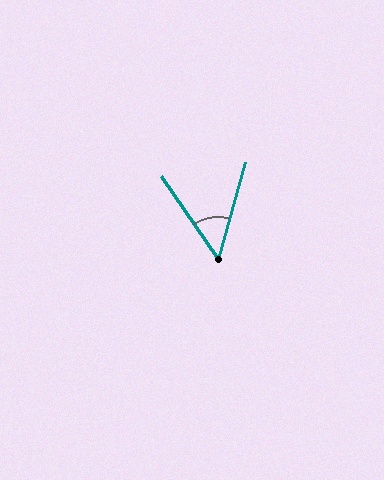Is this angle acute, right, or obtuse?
It is acute.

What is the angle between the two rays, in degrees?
Approximately 50 degrees.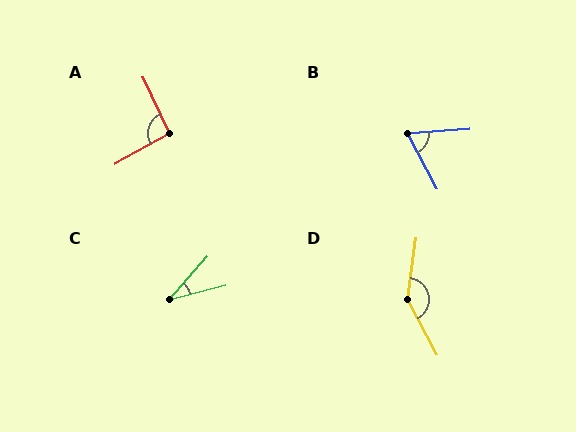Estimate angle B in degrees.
Approximately 66 degrees.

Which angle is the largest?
D, at approximately 144 degrees.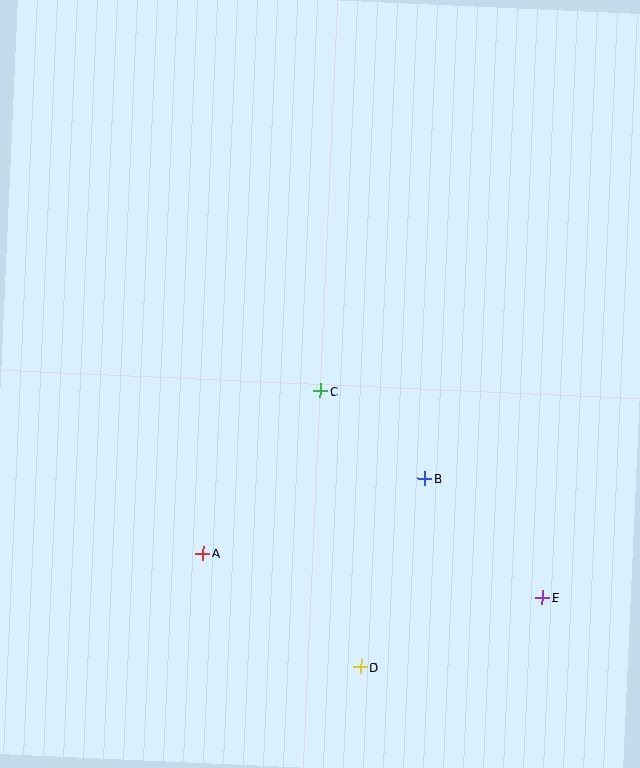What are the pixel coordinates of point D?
Point D is at (361, 667).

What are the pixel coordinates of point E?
Point E is at (542, 597).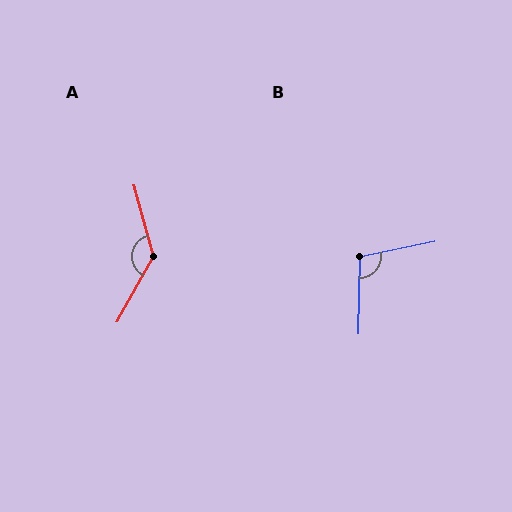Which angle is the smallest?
B, at approximately 103 degrees.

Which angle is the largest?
A, at approximately 136 degrees.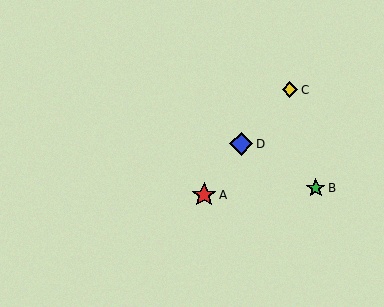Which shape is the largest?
The red star (labeled A) is the largest.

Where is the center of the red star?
The center of the red star is at (204, 195).